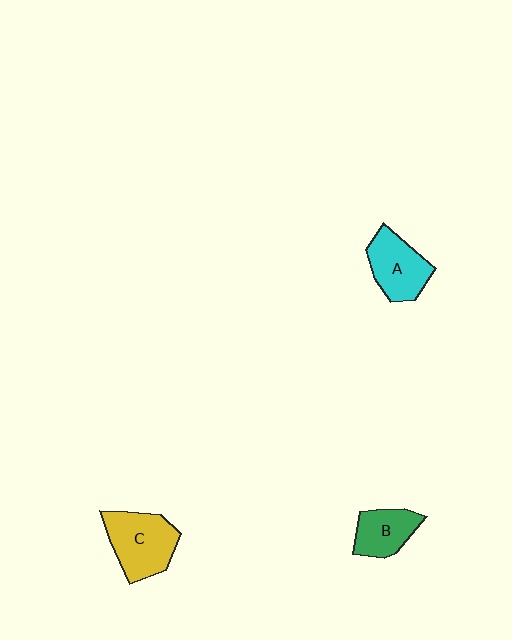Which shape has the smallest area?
Shape B (green).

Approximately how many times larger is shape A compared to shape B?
Approximately 1.2 times.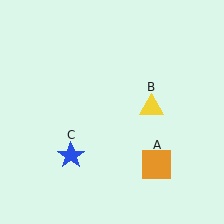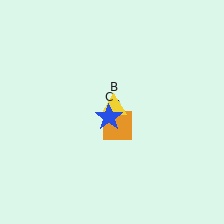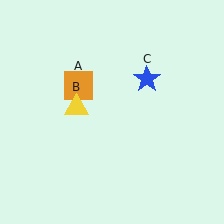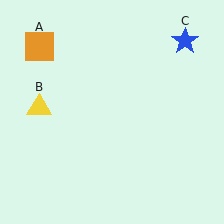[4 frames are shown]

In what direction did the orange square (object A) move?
The orange square (object A) moved up and to the left.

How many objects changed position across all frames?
3 objects changed position: orange square (object A), yellow triangle (object B), blue star (object C).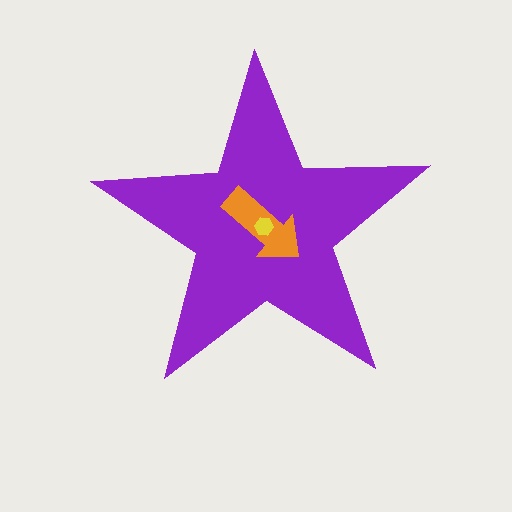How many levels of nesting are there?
3.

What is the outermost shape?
The purple star.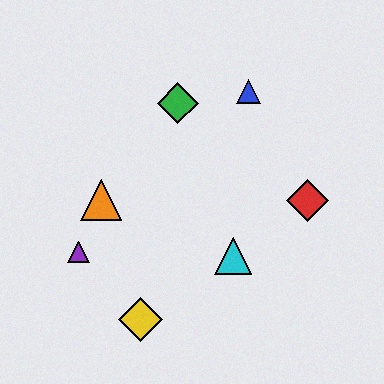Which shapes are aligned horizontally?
The red diamond, the orange triangle are aligned horizontally.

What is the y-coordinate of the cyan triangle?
The cyan triangle is at y≈256.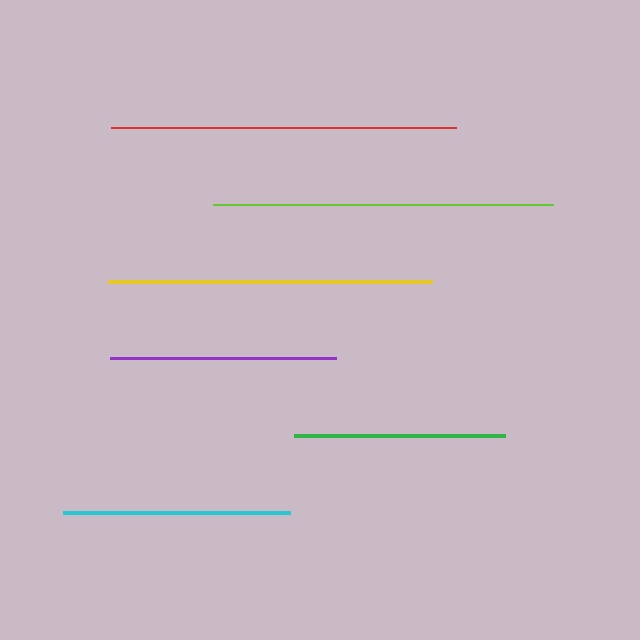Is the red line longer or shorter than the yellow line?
The red line is longer than the yellow line.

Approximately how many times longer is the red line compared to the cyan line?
The red line is approximately 1.5 times the length of the cyan line.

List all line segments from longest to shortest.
From longest to shortest: red, lime, yellow, cyan, purple, green.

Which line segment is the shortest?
The green line is the shortest at approximately 212 pixels.